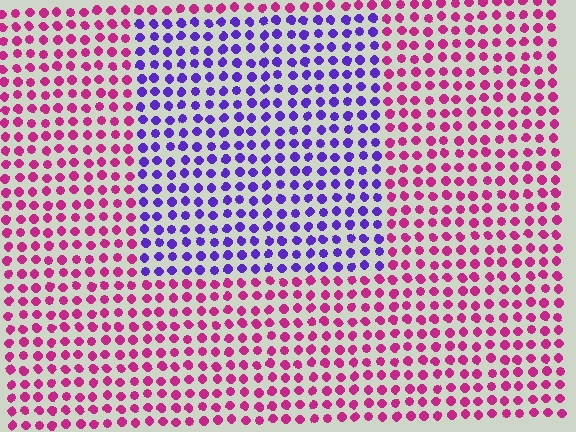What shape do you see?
I see a rectangle.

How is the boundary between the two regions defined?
The boundary is defined purely by a slight shift in hue (about 63 degrees). Spacing, size, and orientation are identical on both sides.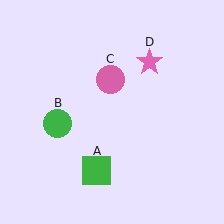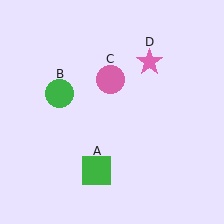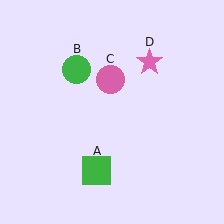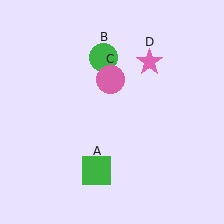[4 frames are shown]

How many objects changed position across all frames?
1 object changed position: green circle (object B).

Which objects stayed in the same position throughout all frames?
Green square (object A) and pink circle (object C) and pink star (object D) remained stationary.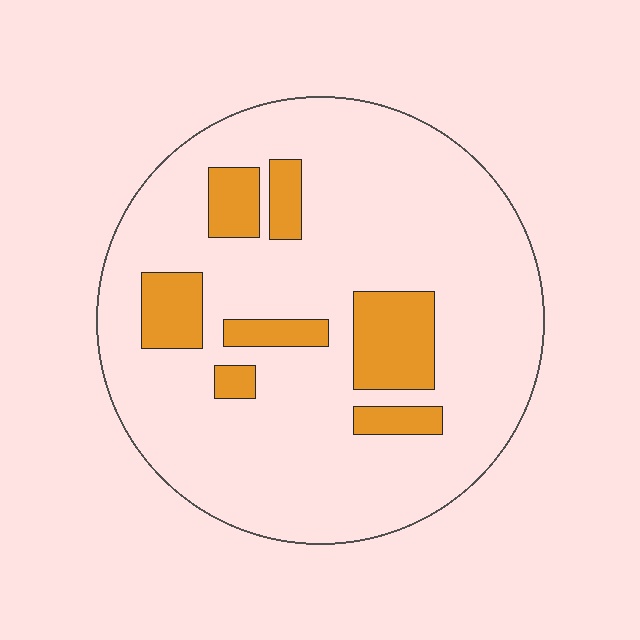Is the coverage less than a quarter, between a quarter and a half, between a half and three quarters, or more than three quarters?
Less than a quarter.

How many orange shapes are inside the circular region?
7.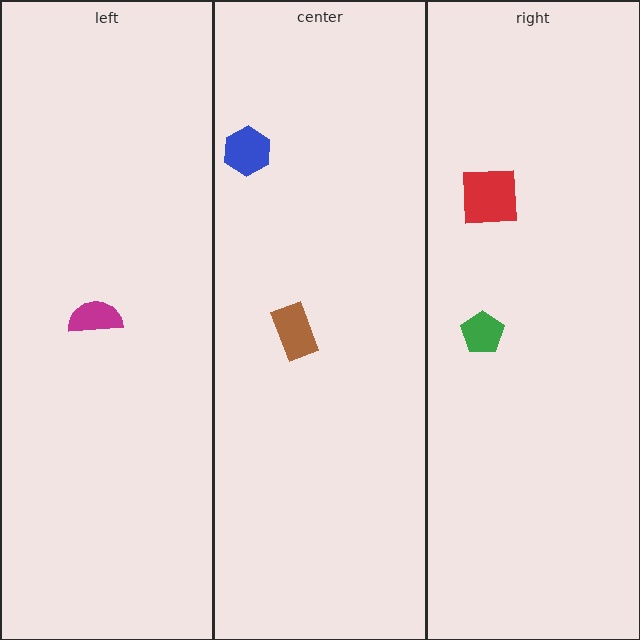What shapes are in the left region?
The magenta semicircle.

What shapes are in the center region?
The blue hexagon, the brown rectangle.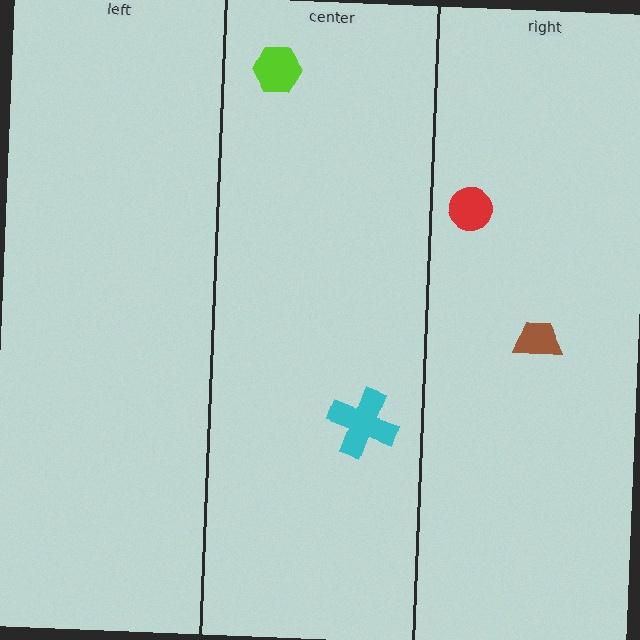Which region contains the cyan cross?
The center region.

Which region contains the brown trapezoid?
The right region.